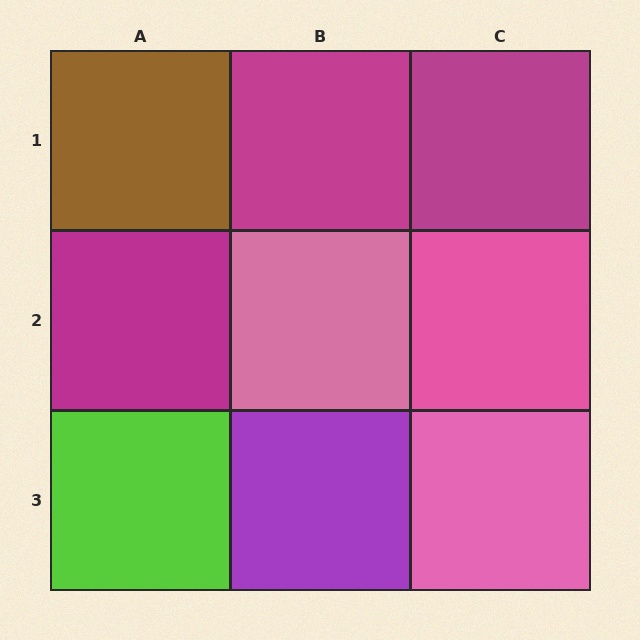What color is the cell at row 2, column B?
Pink.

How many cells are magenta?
3 cells are magenta.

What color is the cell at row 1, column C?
Magenta.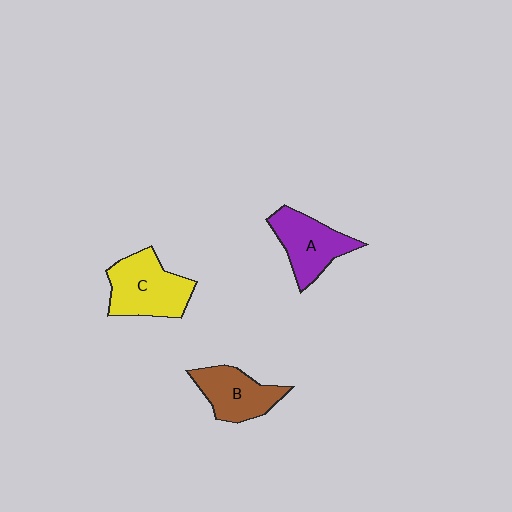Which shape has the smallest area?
Shape B (brown).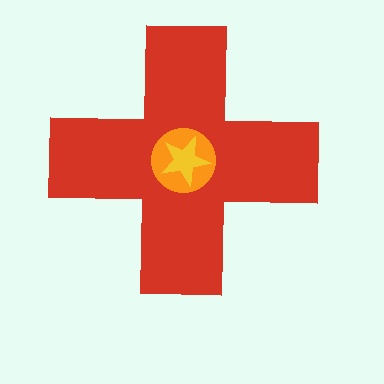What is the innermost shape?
The yellow star.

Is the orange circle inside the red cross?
Yes.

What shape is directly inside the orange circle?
The yellow star.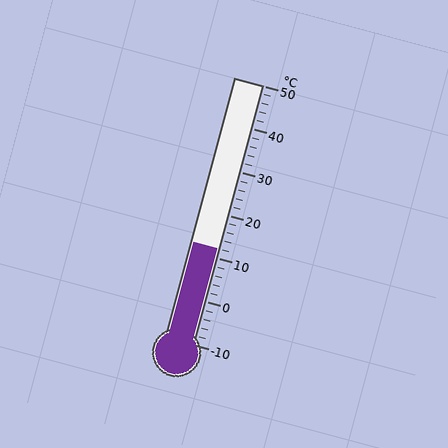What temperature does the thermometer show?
The thermometer shows approximately 12°C.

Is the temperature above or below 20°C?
The temperature is below 20°C.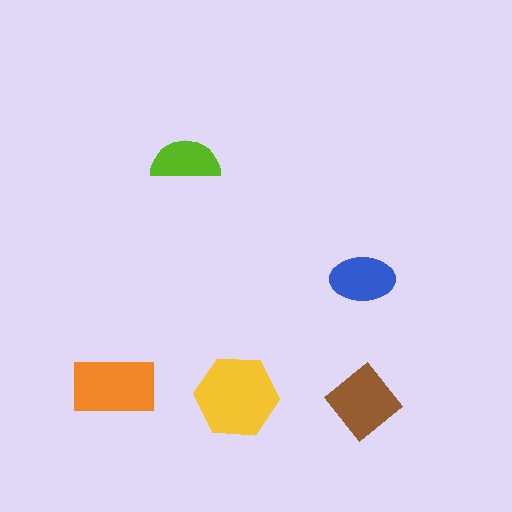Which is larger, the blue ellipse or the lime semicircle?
The blue ellipse.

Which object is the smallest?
The lime semicircle.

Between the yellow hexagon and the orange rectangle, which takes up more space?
The yellow hexagon.